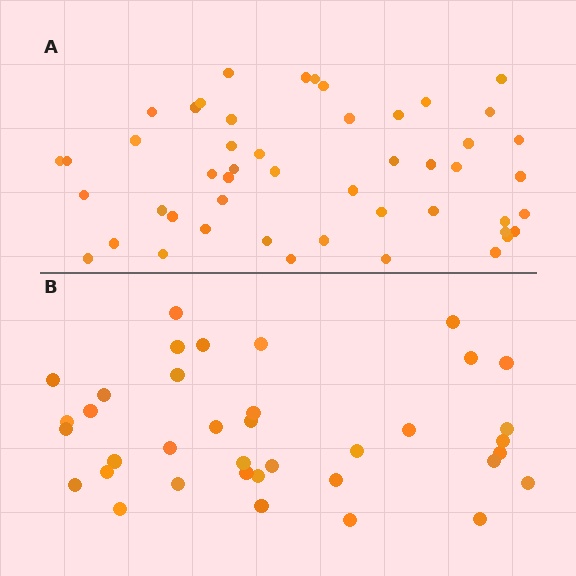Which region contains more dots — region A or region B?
Region A (the top region) has more dots.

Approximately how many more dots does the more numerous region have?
Region A has roughly 12 or so more dots than region B.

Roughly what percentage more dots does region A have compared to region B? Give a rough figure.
About 30% more.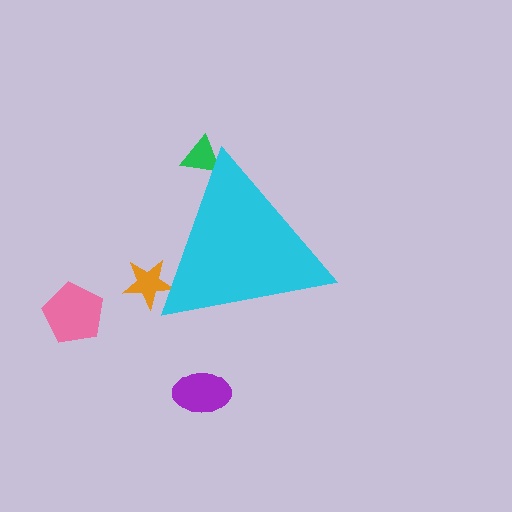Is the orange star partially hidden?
Yes, the orange star is partially hidden behind the cyan triangle.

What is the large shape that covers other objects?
A cyan triangle.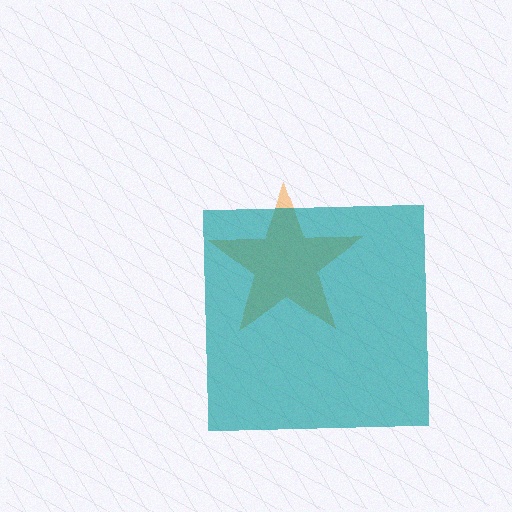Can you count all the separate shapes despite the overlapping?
Yes, there are 2 separate shapes.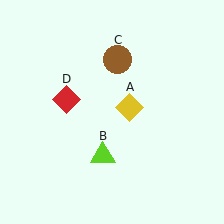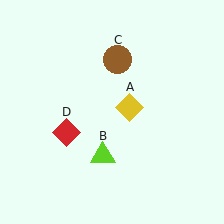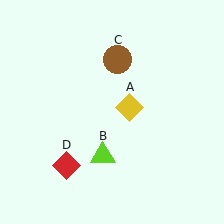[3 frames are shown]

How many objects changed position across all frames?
1 object changed position: red diamond (object D).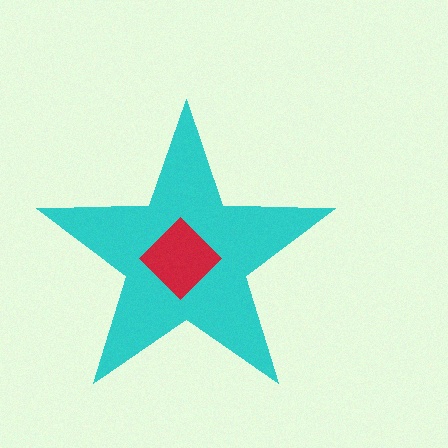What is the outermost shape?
The cyan star.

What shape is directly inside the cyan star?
The red diamond.